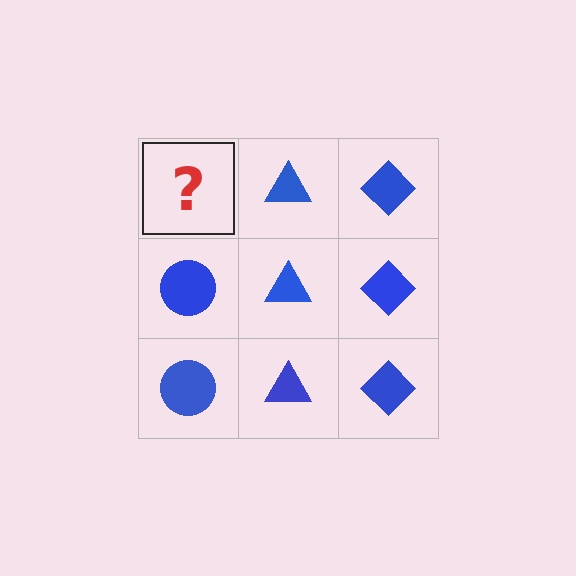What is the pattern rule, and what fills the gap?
The rule is that each column has a consistent shape. The gap should be filled with a blue circle.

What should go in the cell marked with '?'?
The missing cell should contain a blue circle.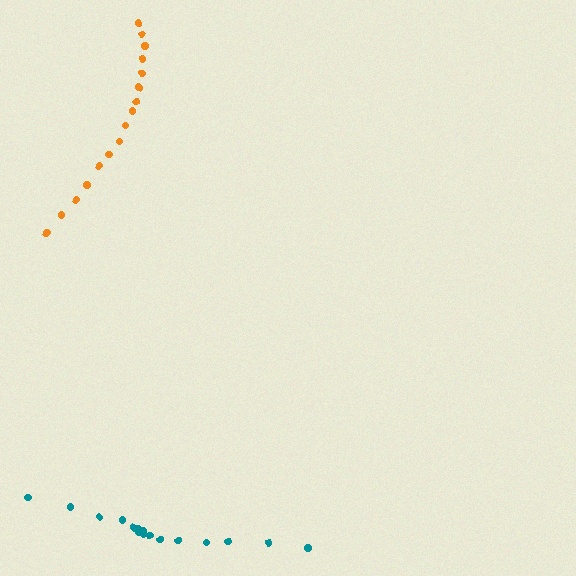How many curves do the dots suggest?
There are 2 distinct paths.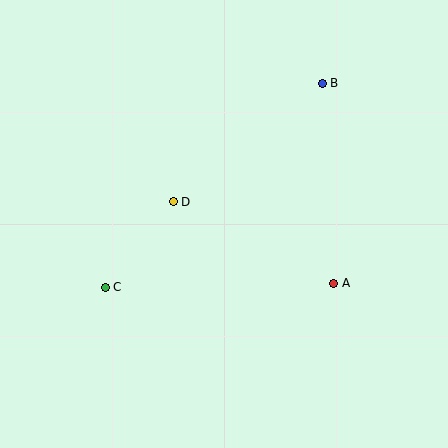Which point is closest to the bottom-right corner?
Point A is closest to the bottom-right corner.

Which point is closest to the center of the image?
Point D at (173, 202) is closest to the center.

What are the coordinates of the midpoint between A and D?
The midpoint between A and D is at (254, 243).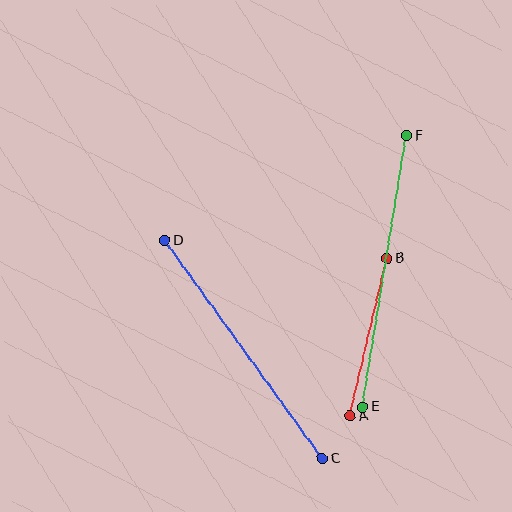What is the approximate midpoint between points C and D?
The midpoint is at approximately (243, 350) pixels.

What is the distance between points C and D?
The distance is approximately 269 pixels.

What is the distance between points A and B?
The distance is approximately 162 pixels.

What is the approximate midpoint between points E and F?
The midpoint is at approximately (385, 271) pixels.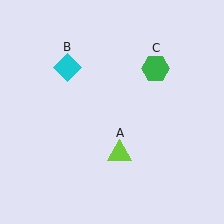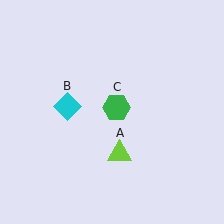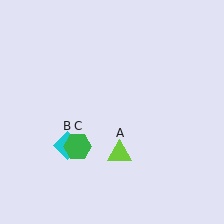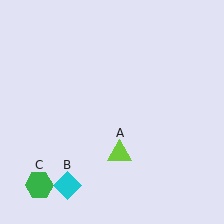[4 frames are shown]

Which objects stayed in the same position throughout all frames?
Lime triangle (object A) remained stationary.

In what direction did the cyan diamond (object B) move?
The cyan diamond (object B) moved down.